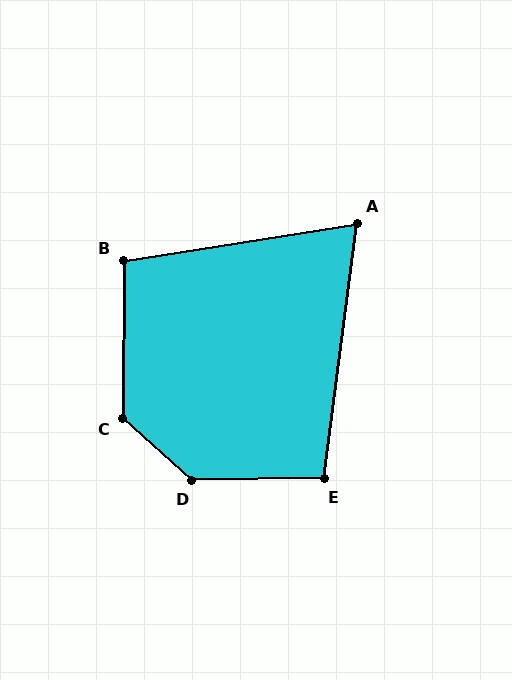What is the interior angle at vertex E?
Approximately 98 degrees (obtuse).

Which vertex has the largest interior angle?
D, at approximately 137 degrees.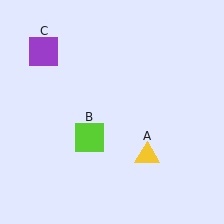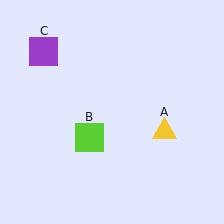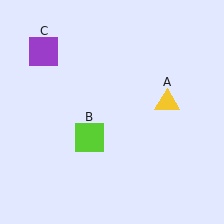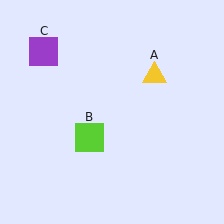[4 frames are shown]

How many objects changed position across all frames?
1 object changed position: yellow triangle (object A).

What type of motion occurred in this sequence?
The yellow triangle (object A) rotated counterclockwise around the center of the scene.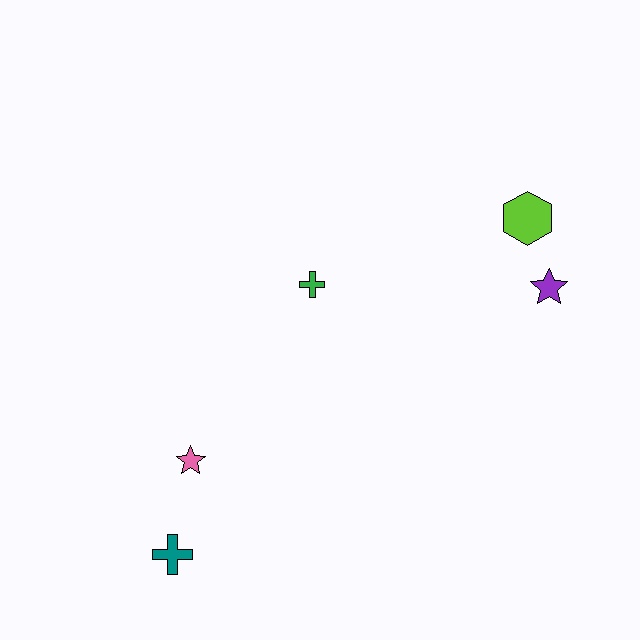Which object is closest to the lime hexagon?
The purple star is closest to the lime hexagon.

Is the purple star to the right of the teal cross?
Yes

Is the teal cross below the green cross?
Yes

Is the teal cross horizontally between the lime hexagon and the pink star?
No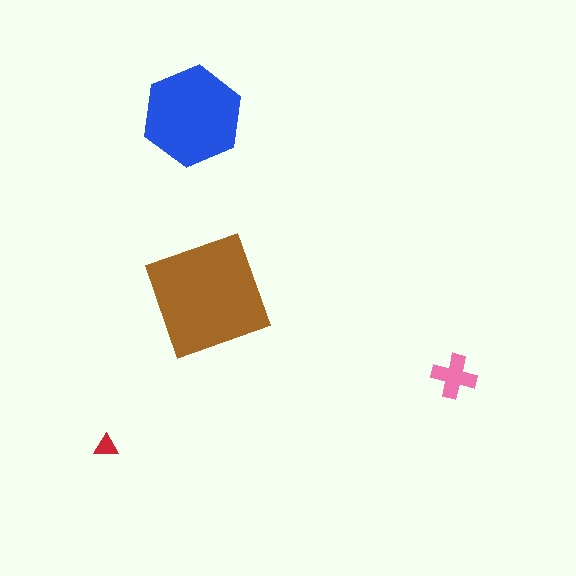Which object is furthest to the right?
The pink cross is rightmost.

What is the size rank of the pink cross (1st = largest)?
3rd.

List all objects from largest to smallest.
The brown square, the blue hexagon, the pink cross, the red triangle.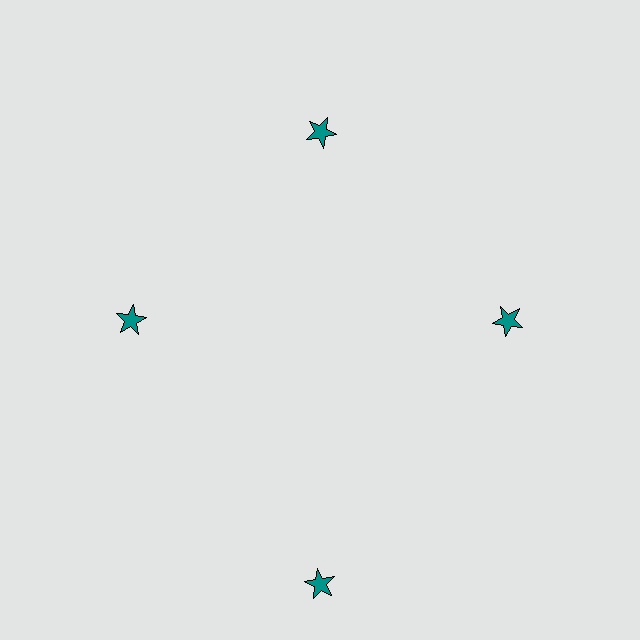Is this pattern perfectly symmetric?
No. The 4 teal stars are arranged in a ring, but one element near the 6 o'clock position is pushed outward from the center, breaking the 4-fold rotational symmetry.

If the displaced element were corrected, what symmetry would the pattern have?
It would have 4-fold rotational symmetry — the pattern would map onto itself every 90 degrees.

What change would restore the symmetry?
The symmetry would be restored by moving it inward, back onto the ring so that all 4 stars sit at equal angles and equal distance from the center.